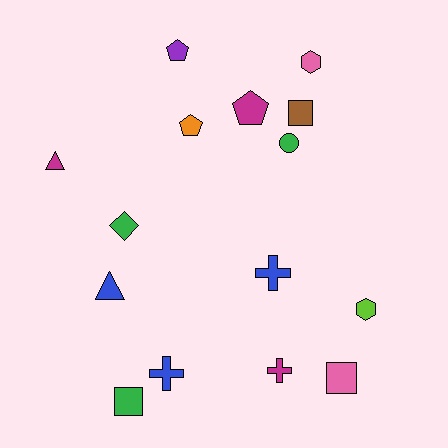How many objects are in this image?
There are 15 objects.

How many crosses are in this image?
There are 3 crosses.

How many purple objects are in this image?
There is 1 purple object.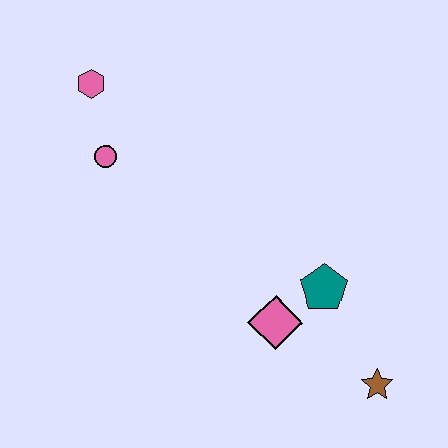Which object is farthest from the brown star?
The pink hexagon is farthest from the brown star.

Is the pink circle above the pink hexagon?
No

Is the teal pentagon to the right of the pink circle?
Yes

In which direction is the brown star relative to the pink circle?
The brown star is to the right of the pink circle.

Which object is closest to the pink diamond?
The teal pentagon is closest to the pink diamond.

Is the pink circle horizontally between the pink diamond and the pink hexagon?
Yes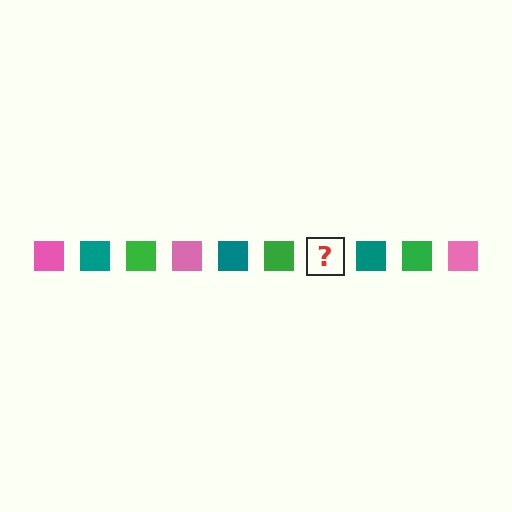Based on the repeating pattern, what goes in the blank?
The blank should be a pink square.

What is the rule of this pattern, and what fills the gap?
The rule is that the pattern cycles through pink, teal, green squares. The gap should be filled with a pink square.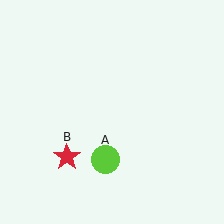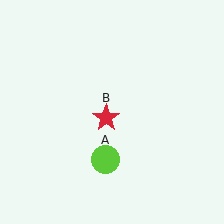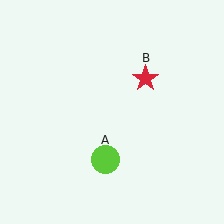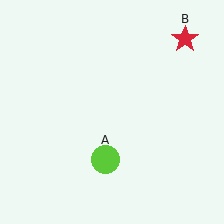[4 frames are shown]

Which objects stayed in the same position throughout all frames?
Lime circle (object A) remained stationary.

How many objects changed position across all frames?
1 object changed position: red star (object B).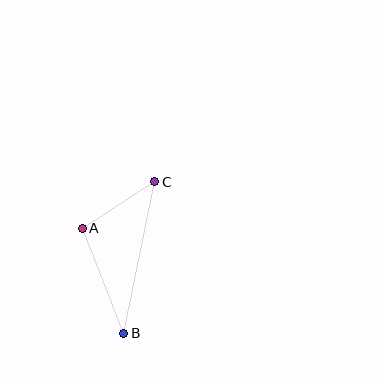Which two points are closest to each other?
Points A and C are closest to each other.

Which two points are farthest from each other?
Points B and C are farthest from each other.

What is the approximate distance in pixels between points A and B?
The distance between A and B is approximately 113 pixels.